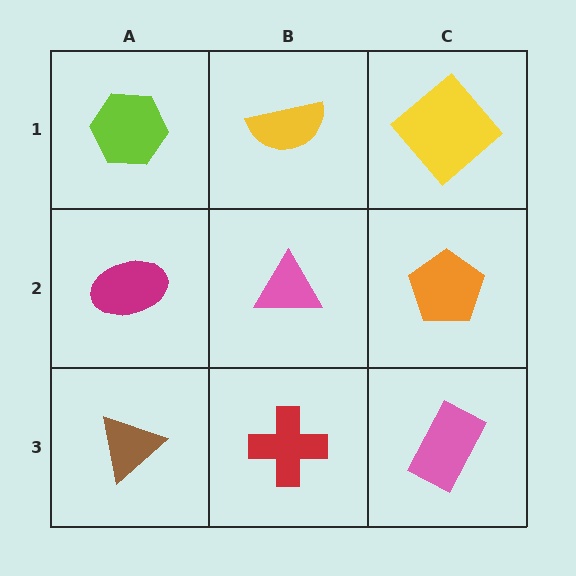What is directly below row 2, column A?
A brown triangle.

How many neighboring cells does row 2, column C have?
3.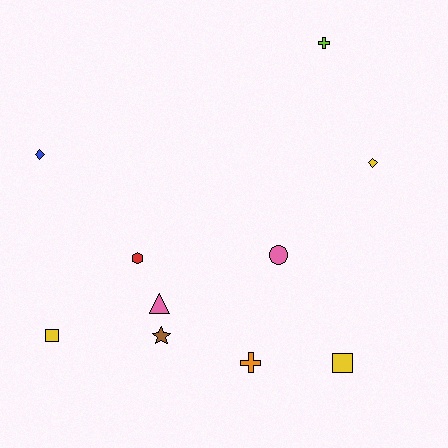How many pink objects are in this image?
There are 2 pink objects.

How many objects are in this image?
There are 10 objects.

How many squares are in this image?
There are 2 squares.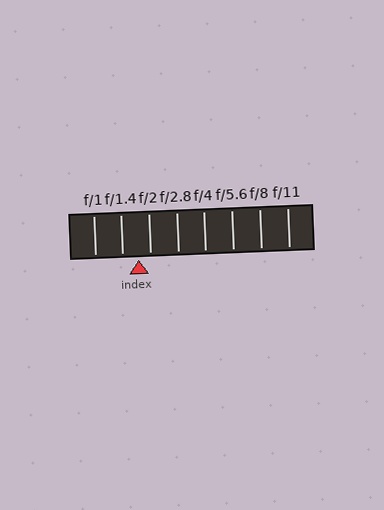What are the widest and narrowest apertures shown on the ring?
The widest aperture shown is f/1 and the narrowest is f/11.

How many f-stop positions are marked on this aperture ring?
There are 8 f-stop positions marked.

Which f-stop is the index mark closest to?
The index mark is closest to f/2.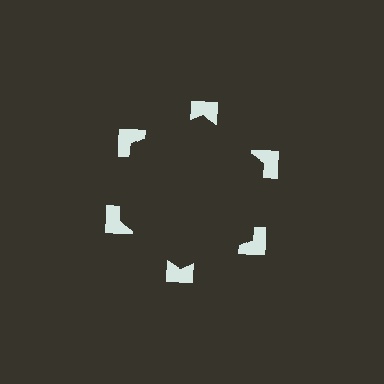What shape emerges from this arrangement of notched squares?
An illusory hexagon — its edges are inferred from the aligned wedge cuts in the notched squares, not physically drawn.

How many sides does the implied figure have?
6 sides.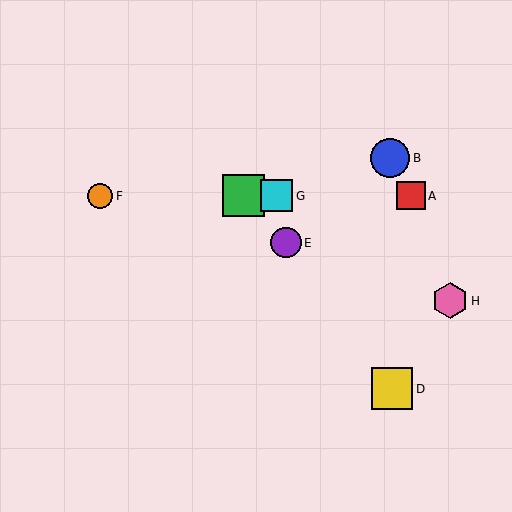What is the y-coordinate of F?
Object F is at y≈196.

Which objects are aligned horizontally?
Objects A, C, F, G are aligned horizontally.